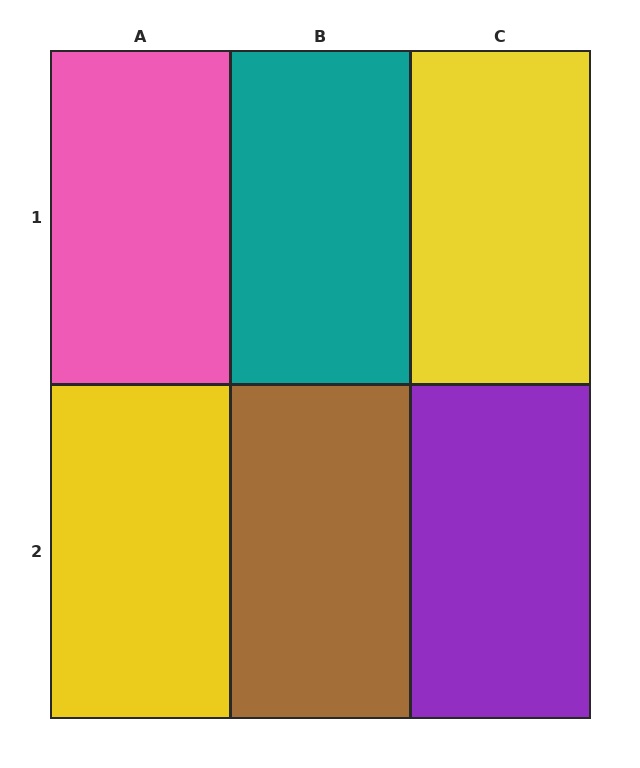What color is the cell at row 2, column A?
Yellow.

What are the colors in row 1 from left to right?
Pink, teal, yellow.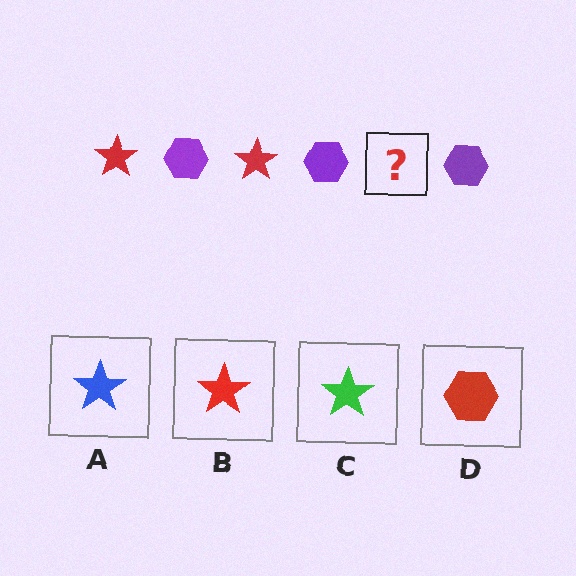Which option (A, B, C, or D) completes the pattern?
B.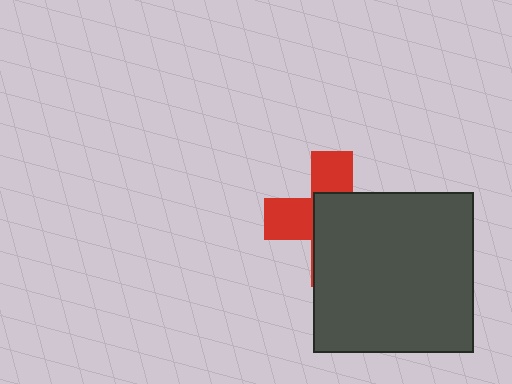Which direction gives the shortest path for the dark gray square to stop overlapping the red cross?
Moving toward the lower-right gives the shortest separation.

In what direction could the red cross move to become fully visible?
The red cross could move toward the upper-left. That would shift it out from behind the dark gray square entirely.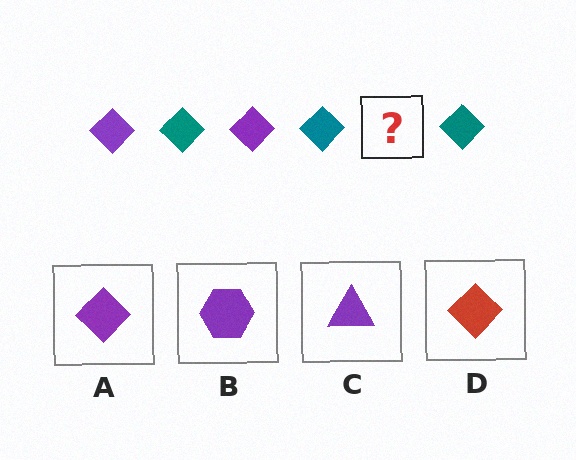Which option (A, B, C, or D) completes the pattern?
A.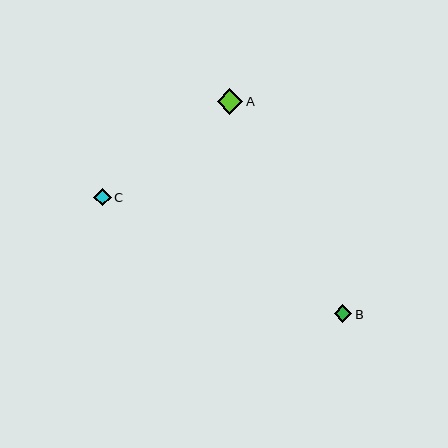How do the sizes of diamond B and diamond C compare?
Diamond B and diamond C are approximately the same size.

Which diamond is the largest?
Diamond A is the largest with a size of approximately 26 pixels.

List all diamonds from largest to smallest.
From largest to smallest: A, B, C.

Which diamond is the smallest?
Diamond C is the smallest with a size of approximately 18 pixels.